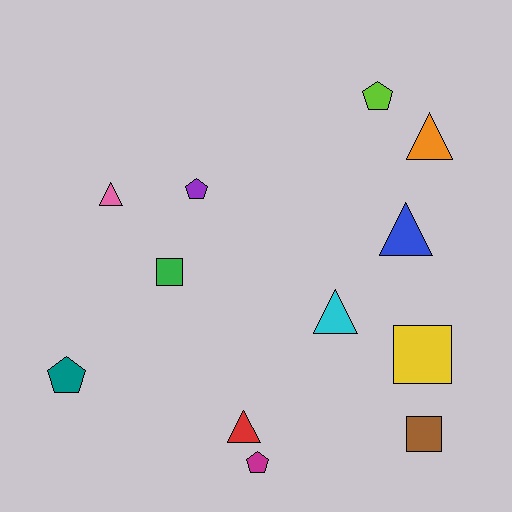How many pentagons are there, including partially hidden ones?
There are 4 pentagons.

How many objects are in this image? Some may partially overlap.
There are 12 objects.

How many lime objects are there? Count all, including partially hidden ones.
There is 1 lime object.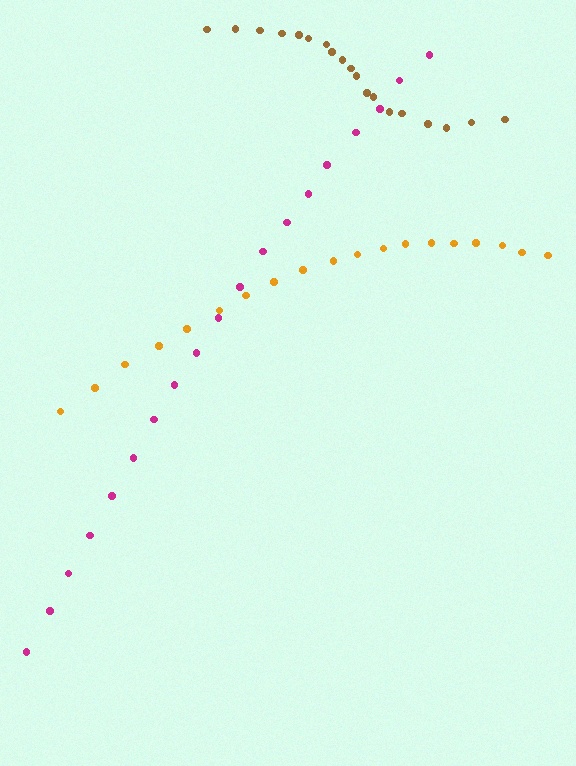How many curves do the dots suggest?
There are 3 distinct paths.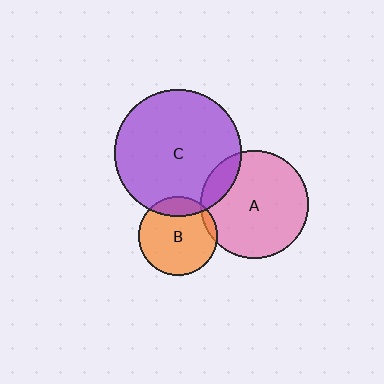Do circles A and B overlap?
Yes.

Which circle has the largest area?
Circle C (purple).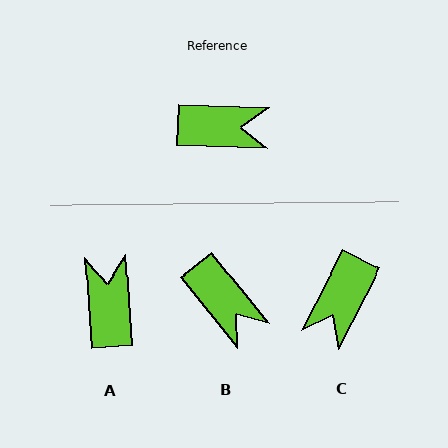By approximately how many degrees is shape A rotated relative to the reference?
Approximately 96 degrees counter-clockwise.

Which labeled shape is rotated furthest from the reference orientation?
C, about 116 degrees away.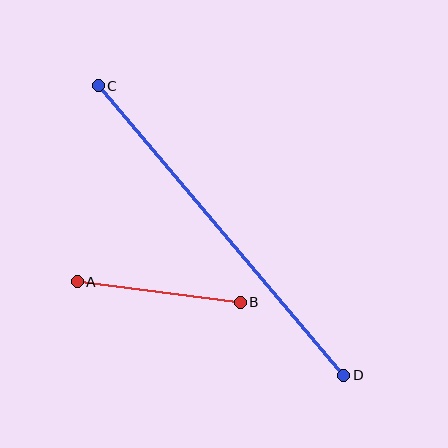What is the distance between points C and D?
The distance is approximately 380 pixels.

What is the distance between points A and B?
The distance is approximately 164 pixels.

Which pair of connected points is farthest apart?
Points C and D are farthest apart.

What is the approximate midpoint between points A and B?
The midpoint is at approximately (159, 292) pixels.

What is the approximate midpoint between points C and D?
The midpoint is at approximately (221, 231) pixels.